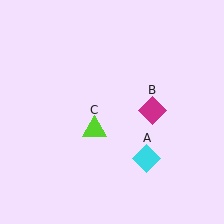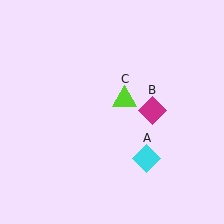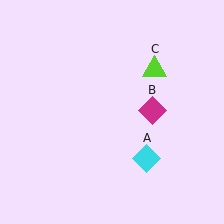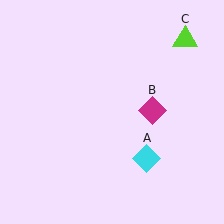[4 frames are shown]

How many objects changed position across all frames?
1 object changed position: lime triangle (object C).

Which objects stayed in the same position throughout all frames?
Cyan diamond (object A) and magenta diamond (object B) remained stationary.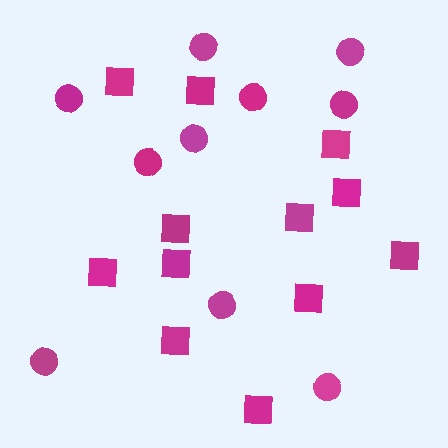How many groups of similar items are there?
There are 2 groups: one group of circles (10) and one group of squares (12).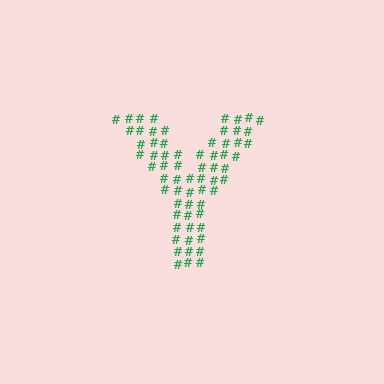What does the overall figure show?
The overall figure shows the letter Y.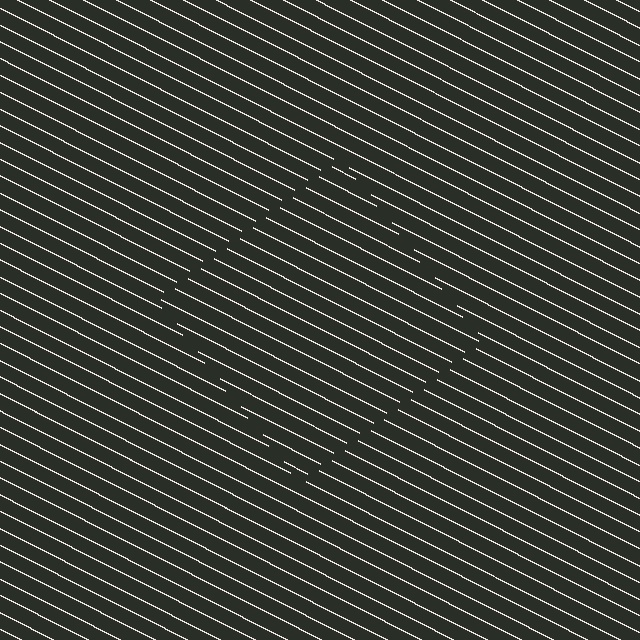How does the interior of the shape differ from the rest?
The interior of the shape contains the same grating, shifted by half a period — the contour is defined by the phase discontinuity where line-ends from the inner and outer gratings abut.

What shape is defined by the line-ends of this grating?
An illusory square. The interior of the shape contains the same grating, shifted by half a period — the contour is defined by the phase discontinuity where line-ends from the inner and outer gratings abut.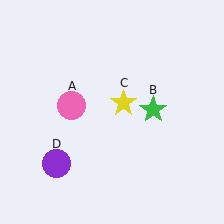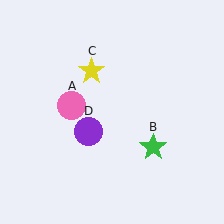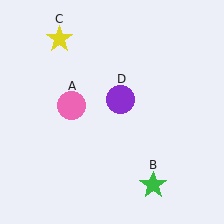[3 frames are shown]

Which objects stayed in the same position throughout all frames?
Pink circle (object A) remained stationary.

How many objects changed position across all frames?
3 objects changed position: green star (object B), yellow star (object C), purple circle (object D).